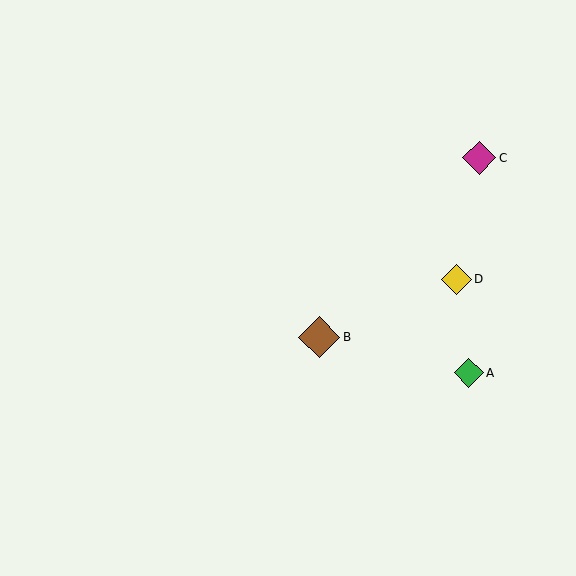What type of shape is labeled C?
Shape C is a magenta diamond.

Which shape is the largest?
The brown diamond (labeled B) is the largest.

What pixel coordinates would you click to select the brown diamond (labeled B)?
Click at (319, 337) to select the brown diamond B.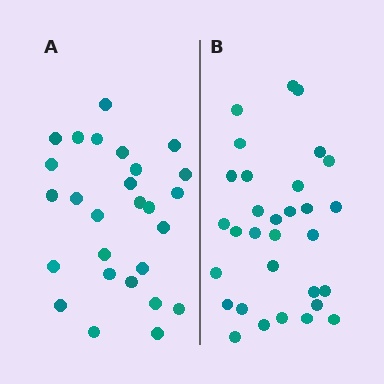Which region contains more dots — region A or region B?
Region B (the right region) has more dots.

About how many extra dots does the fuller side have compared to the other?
Region B has about 4 more dots than region A.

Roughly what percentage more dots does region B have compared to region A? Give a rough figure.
About 15% more.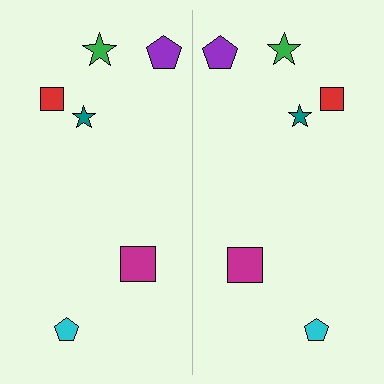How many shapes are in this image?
There are 12 shapes in this image.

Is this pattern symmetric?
Yes, this pattern has bilateral (reflection) symmetry.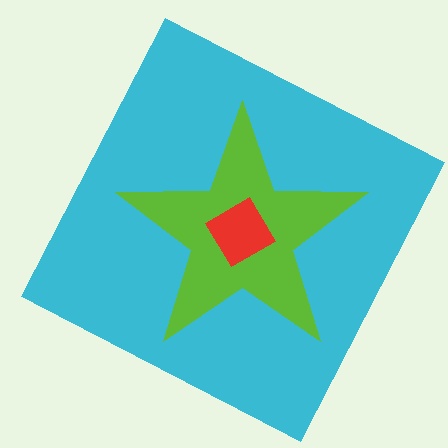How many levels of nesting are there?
3.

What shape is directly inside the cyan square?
The lime star.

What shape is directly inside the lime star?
The red diamond.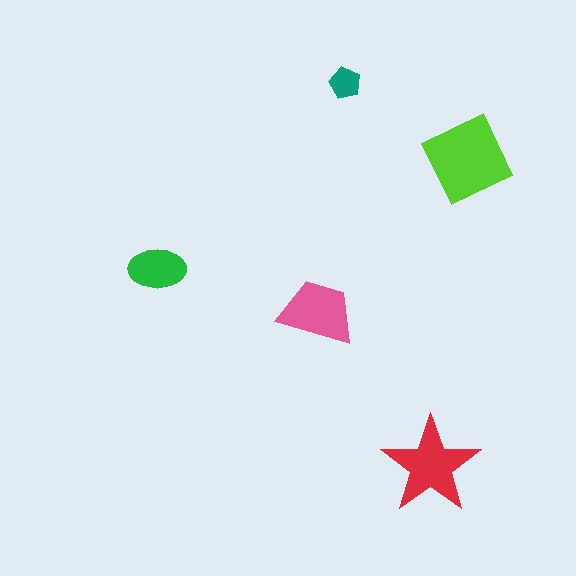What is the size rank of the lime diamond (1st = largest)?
1st.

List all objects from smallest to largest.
The teal pentagon, the green ellipse, the pink trapezoid, the red star, the lime diamond.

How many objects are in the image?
There are 5 objects in the image.